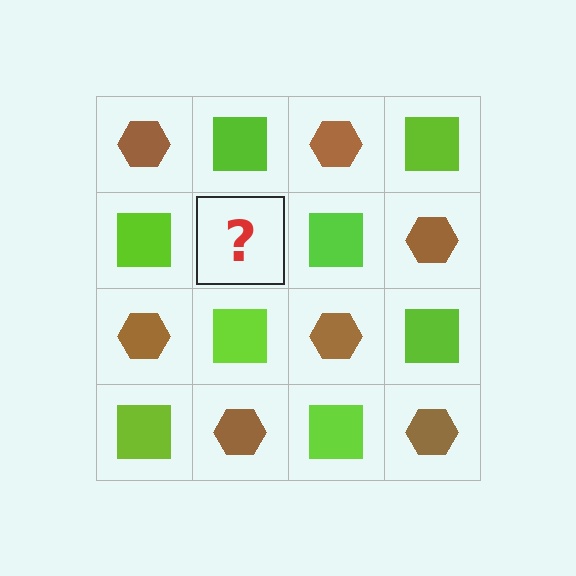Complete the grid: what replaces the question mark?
The question mark should be replaced with a brown hexagon.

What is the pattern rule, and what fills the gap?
The rule is that it alternates brown hexagon and lime square in a checkerboard pattern. The gap should be filled with a brown hexagon.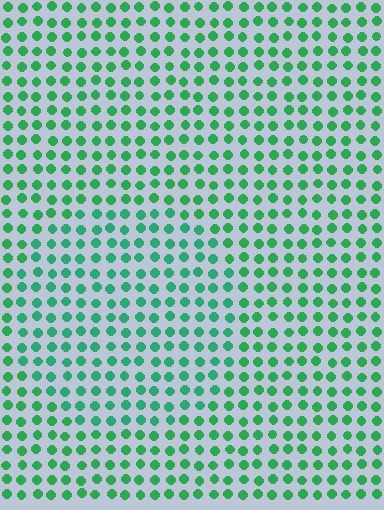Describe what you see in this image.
The image is filled with small green elements in a uniform arrangement. A circle-shaped region is visible where the elements are tinted to a slightly different hue, forming a subtle color boundary.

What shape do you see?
I see a circle.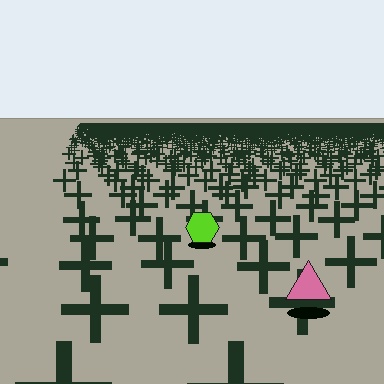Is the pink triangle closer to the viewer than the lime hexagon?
Yes. The pink triangle is closer — you can tell from the texture gradient: the ground texture is coarser near it.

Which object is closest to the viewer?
The pink triangle is closest. The texture marks near it are larger and more spread out.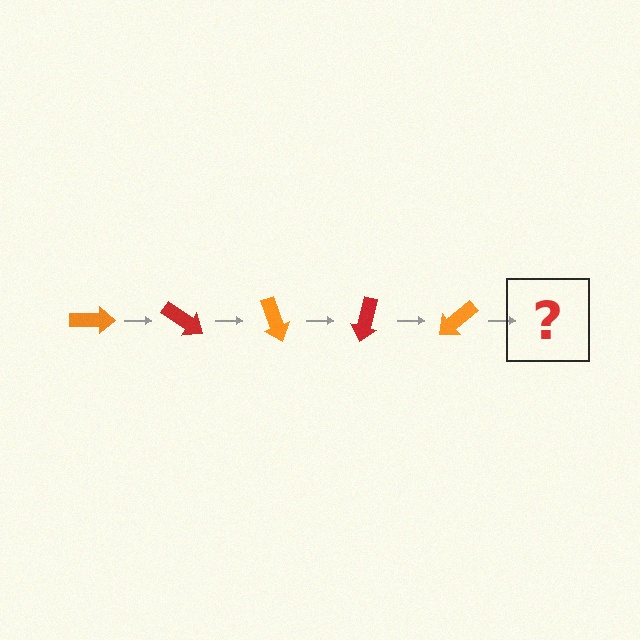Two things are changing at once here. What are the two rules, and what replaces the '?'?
The two rules are that it rotates 35 degrees each step and the color cycles through orange and red. The '?' should be a red arrow, rotated 175 degrees from the start.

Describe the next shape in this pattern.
It should be a red arrow, rotated 175 degrees from the start.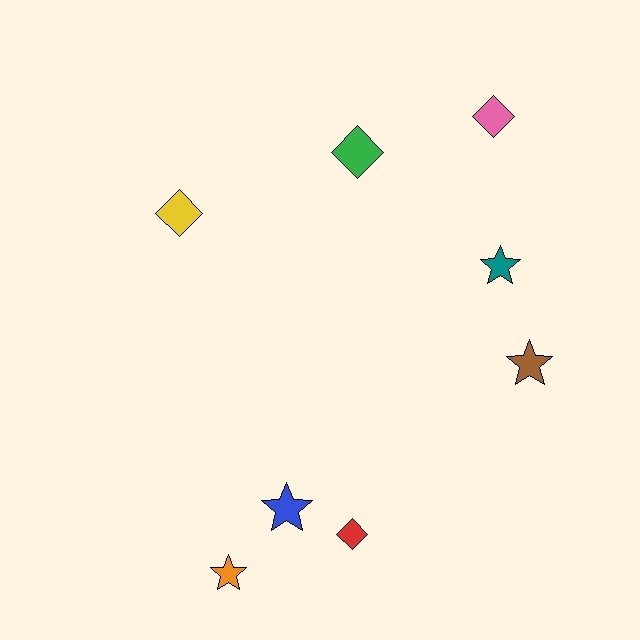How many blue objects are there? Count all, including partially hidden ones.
There is 1 blue object.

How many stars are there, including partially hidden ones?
There are 4 stars.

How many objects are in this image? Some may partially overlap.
There are 8 objects.